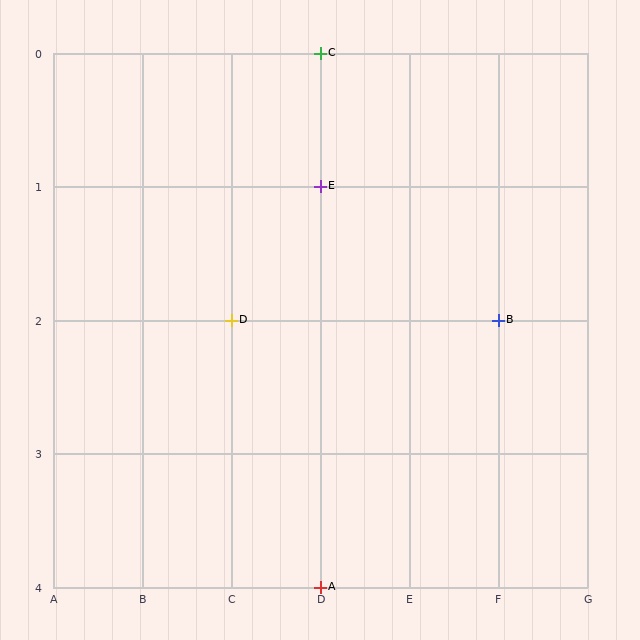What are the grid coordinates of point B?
Point B is at grid coordinates (F, 2).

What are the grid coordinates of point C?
Point C is at grid coordinates (D, 0).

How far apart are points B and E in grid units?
Points B and E are 2 columns and 1 row apart (about 2.2 grid units diagonally).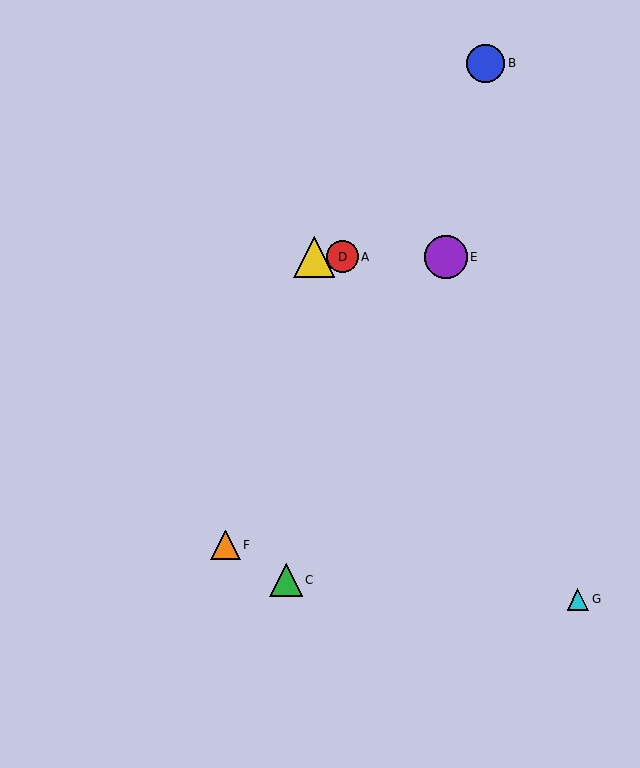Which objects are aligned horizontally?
Objects A, D, E are aligned horizontally.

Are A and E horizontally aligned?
Yes, both are at y≈257.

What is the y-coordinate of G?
Object G is at y≈599.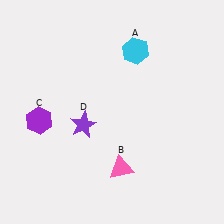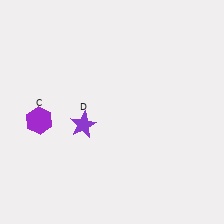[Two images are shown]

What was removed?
The pink triangle (B), the cyan hexagon (A) were removed in Image 2.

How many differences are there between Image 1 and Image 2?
There are 2 differences between the two images.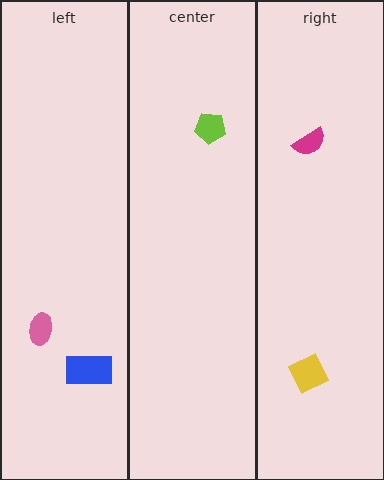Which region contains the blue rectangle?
The left region.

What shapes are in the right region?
The magenta semicircle, the yellow square.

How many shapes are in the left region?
2.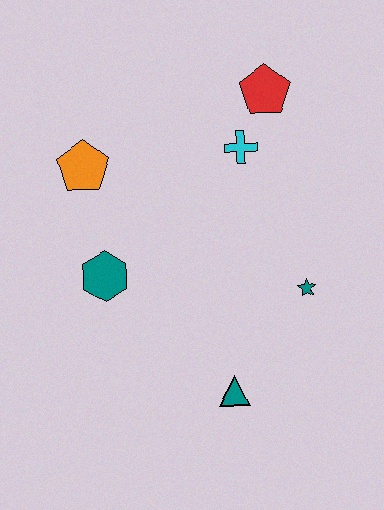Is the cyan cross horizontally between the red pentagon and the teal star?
No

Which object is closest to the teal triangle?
The teal star is closest to the teal triangle.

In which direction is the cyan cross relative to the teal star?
The cyan cross is above the teal star.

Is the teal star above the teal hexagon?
No